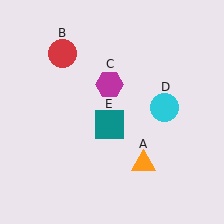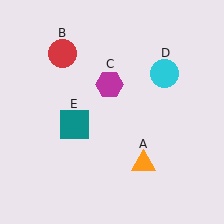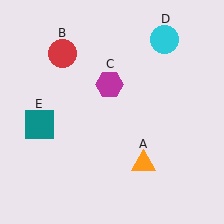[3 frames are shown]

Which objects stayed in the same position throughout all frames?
Orange triangle (object A) and red circle (object B) and magenta hexagon (object C) remained stationary.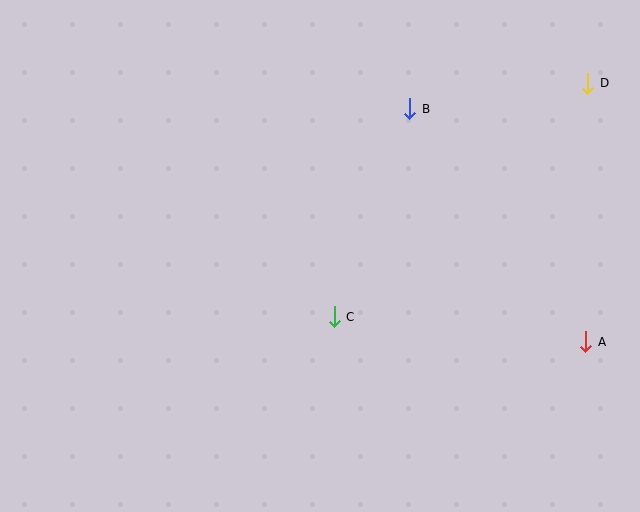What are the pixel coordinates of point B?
Point B is at (410, 109).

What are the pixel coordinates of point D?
Point D is at (588, 83).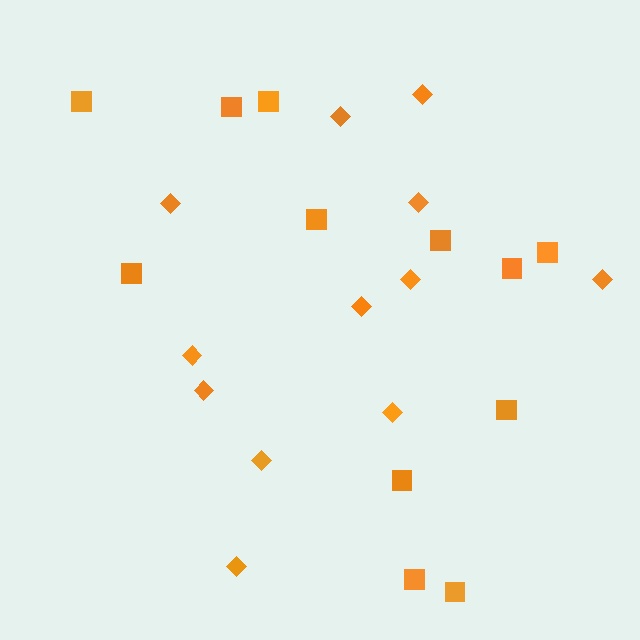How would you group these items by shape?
There are 2 groups: one group of squares (12) and one group of diamonds (12).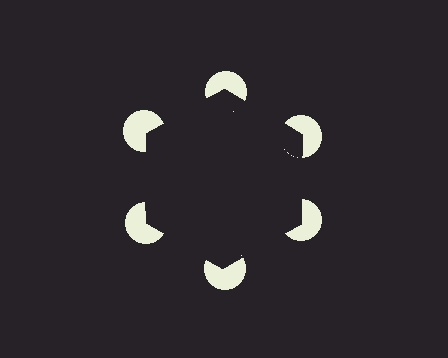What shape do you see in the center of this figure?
An illusory hexagon — its edges are inferred from the aligned wedge cuts in the pac-man discs, not physically drawn.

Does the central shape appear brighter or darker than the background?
It typically appears slightly darker than the background, even though no actual brightness change is drawn.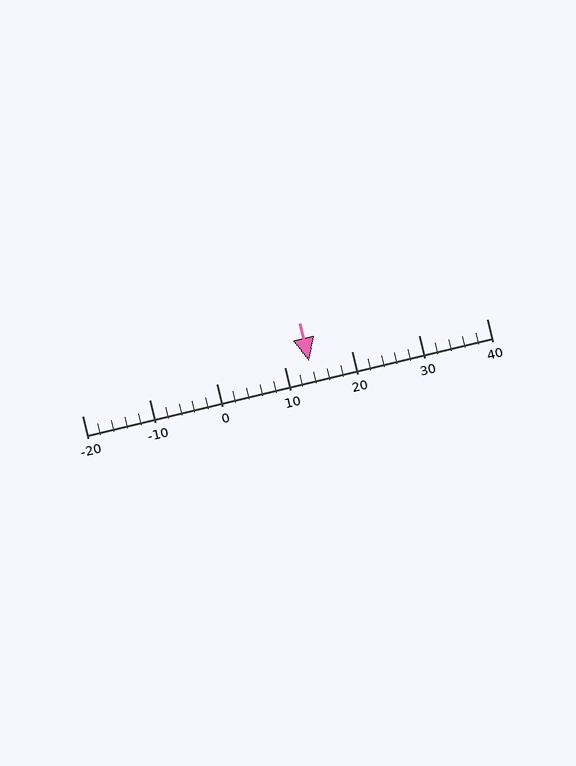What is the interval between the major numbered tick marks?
The major tick marks are spaced 10 units apart.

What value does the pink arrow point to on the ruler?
The pink arrow points to approximately 14.